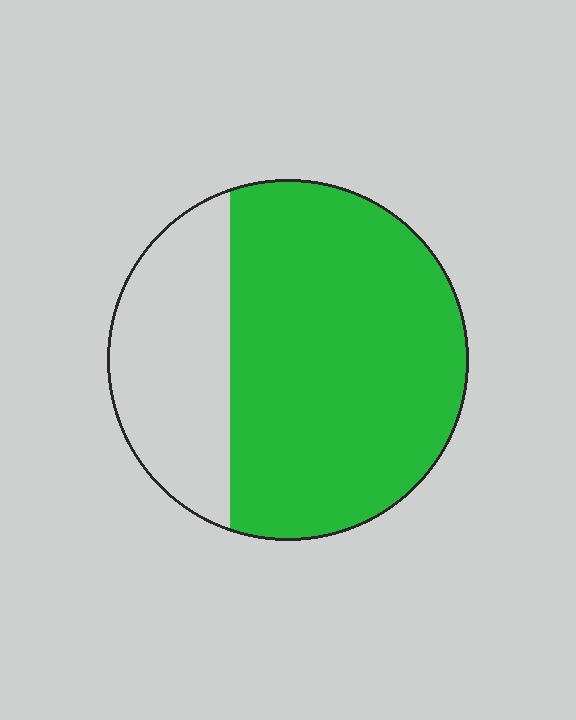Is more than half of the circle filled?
Yes.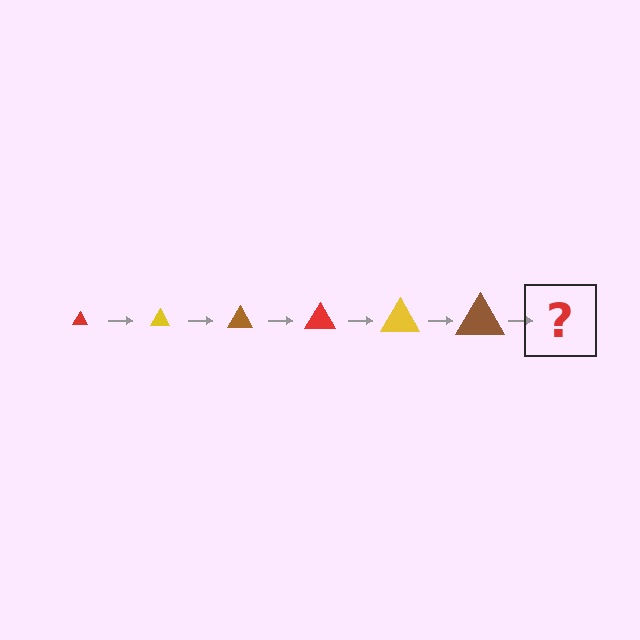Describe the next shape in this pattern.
It should be a red triangle, larger than the previous one.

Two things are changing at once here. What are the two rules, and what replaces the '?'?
The two rules are that the triangle grows larger each step and the color cycles through red, yellow, and brown. The '?' should be a red triangle, larger than the previous one.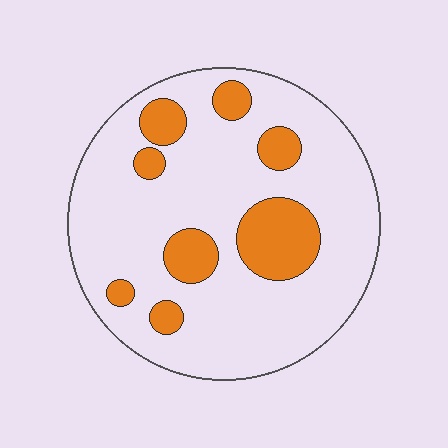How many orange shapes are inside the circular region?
8.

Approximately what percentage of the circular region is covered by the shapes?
Approximately 20%.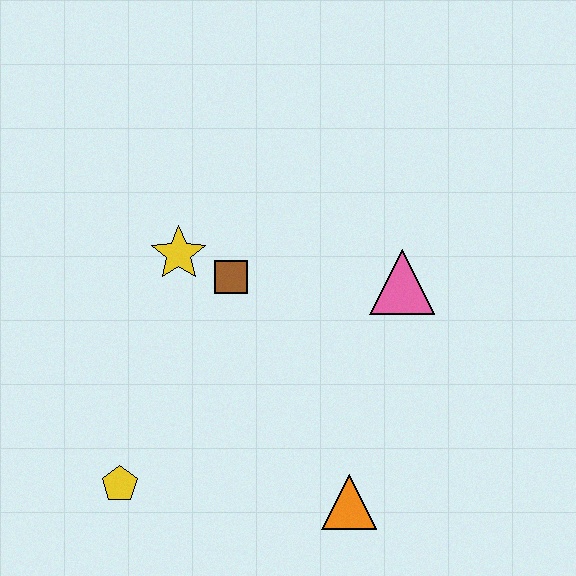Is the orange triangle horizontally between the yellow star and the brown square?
No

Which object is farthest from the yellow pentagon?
The pink triangle is farthest from the yellow pentagon.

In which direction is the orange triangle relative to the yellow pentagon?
The orange triangle is to the right of the yellow pentagon.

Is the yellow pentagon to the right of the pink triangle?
No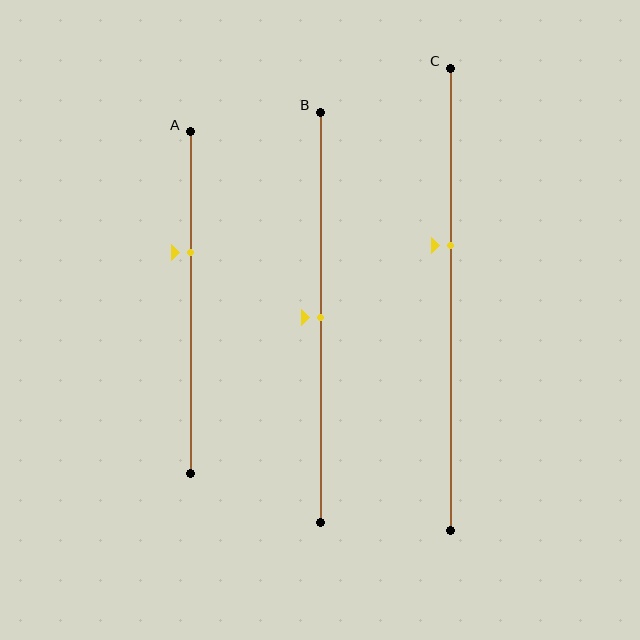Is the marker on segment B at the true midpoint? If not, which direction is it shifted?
Yes, the marker on segment B is at the true midpoint.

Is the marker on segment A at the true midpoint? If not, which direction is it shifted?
No, the marker on segment A is shifted upward by about 15% of the segment length.